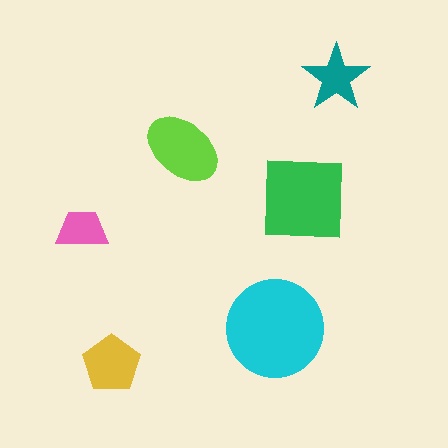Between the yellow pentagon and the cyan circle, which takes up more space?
The cyan circle.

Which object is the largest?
The cyan circle.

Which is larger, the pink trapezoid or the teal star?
The teal star.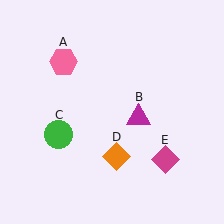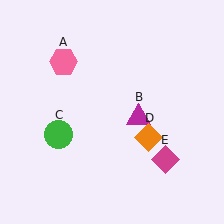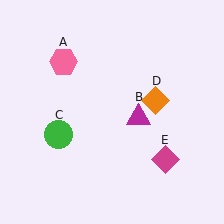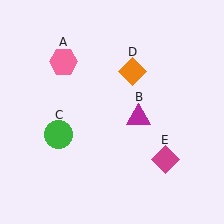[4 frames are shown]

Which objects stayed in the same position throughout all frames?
Pink hexagon (object A) and magenta triangle (object B) and green circle (object C) and magenta diamond (object E) remained stationary.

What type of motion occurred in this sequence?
The orange diamond (object D) rotated counterclockwise around the center of the scene.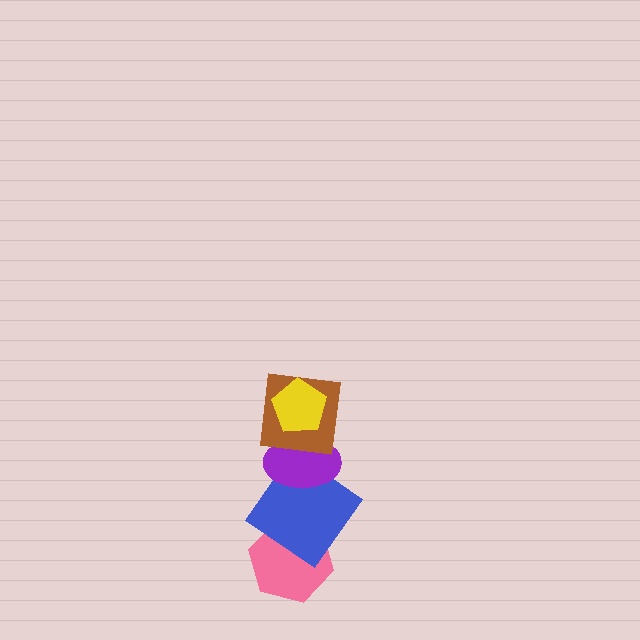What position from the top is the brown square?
The brown square is 2nd from the top.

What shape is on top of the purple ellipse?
The brown square is on top of the purple ellipse.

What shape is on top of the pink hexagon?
The blue diamond is on top of the pink hexagon.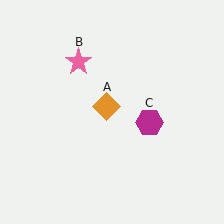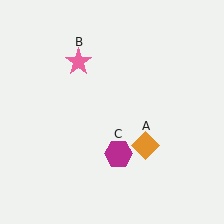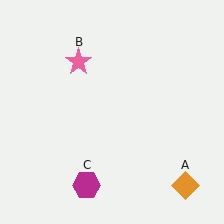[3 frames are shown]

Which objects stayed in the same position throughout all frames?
Pink star (object B) remained stationary.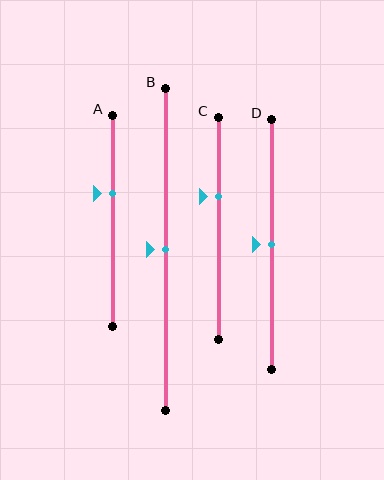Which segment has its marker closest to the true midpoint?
Segment B has its marker closest to the true midpoint.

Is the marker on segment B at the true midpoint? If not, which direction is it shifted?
Yes, the marker on segment B is at the true midpoint.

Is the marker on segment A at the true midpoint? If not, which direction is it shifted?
No, the marker on segment A is shifted upward by about 13% of the segment length.